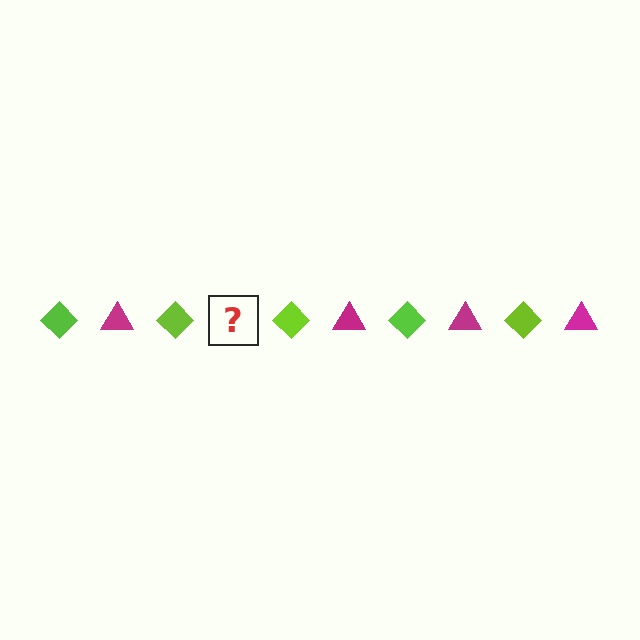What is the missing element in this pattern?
The missing element is a magenta triangle.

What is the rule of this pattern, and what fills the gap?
The rule is that the pattern alternates between lime diamond and magenta triangle. The gap should be filled with a magenta triangle.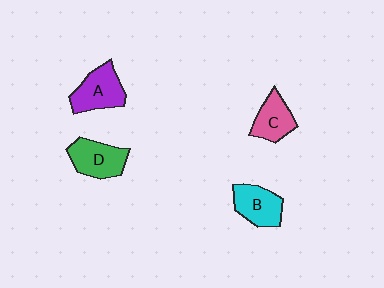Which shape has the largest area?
Shape A (purple).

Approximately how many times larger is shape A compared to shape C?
Approximately 1.2 times.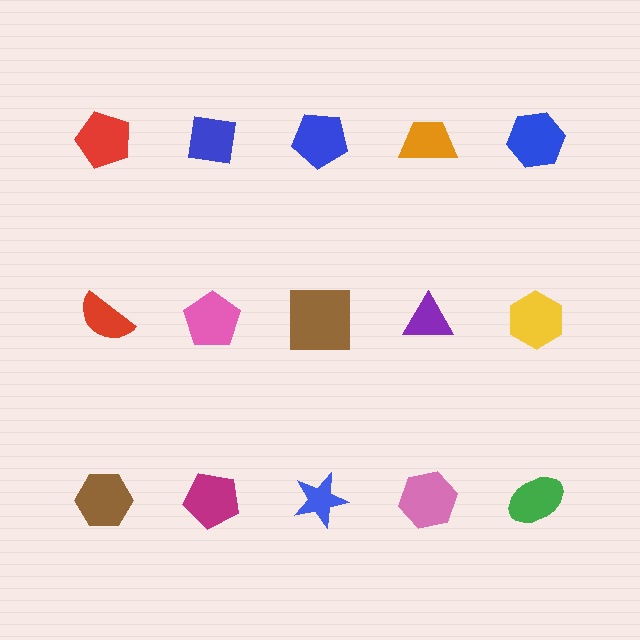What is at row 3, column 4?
A pink hexagon.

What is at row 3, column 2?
A magenta pentagon.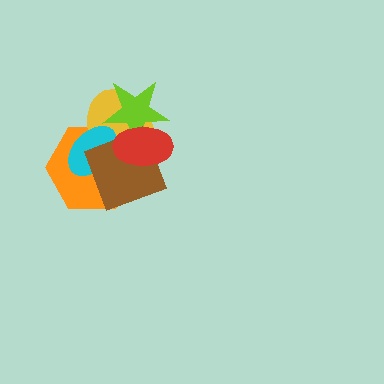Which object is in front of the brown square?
The red ellipse is in front of the brown square.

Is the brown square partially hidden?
Yes, it is partially covered by another shape.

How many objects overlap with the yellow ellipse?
5 objects overlap with the yellow ellipse.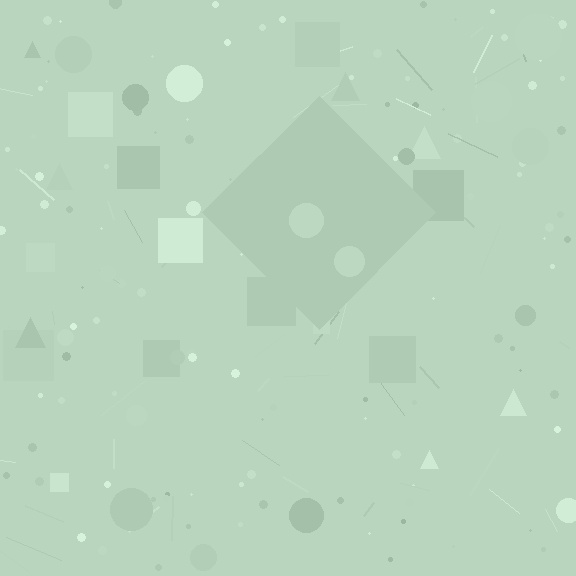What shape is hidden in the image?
A diamond is hidden in the image.